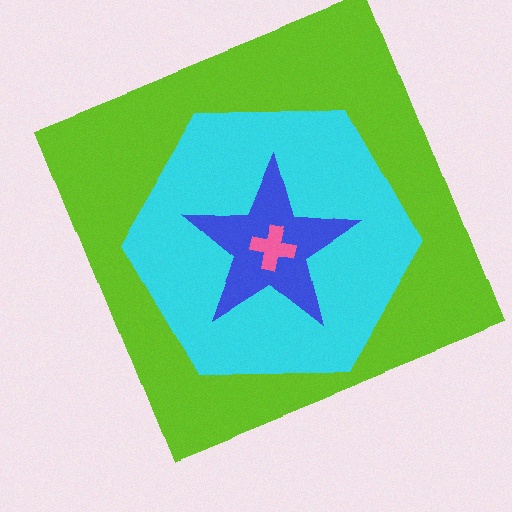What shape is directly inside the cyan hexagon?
The blue star.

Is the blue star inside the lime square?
Yes.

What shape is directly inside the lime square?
The cyan hexagon.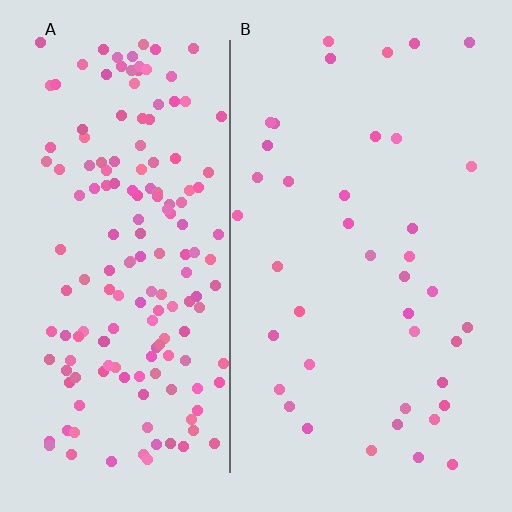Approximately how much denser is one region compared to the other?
Approximately 4.2× — region A over region B.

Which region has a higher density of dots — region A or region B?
A (the left).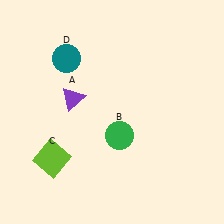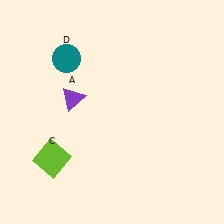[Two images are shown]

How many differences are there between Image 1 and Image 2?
There is 1 difference between the two images.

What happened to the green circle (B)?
The green circle (B) was removed in Image 2. It was in the bottom-right area of Image 1.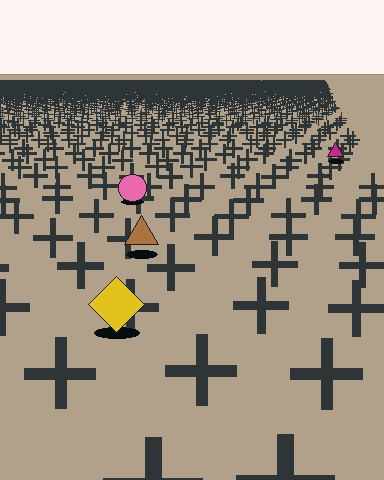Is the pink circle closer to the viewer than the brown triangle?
No. The brown triangle is closer — you can tell from the texture gradient: the ground texture is coarser near it.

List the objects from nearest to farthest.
From nearest to farthest: the yellow diamond, the brown triangle, the pink circle, the magenta triangle.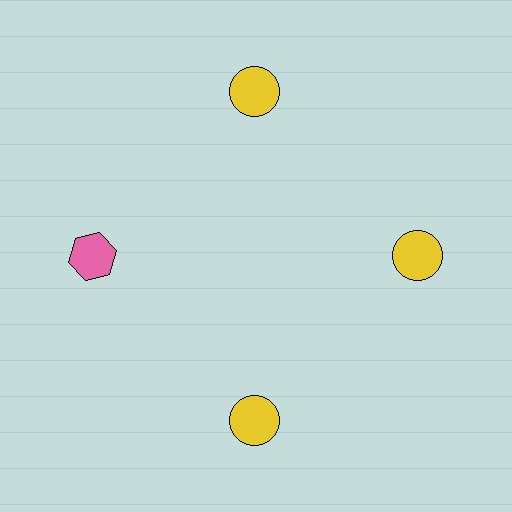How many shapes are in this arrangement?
There are 4 shapes arranged in a ring pattern.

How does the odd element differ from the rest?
It differs in both color (pink instead of yellow) and shape (hexagon instead of circle).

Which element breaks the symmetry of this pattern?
The pink hexagon at roughly the 9 o'clock position breaks the symmetry. All other shapes are yellow circles.